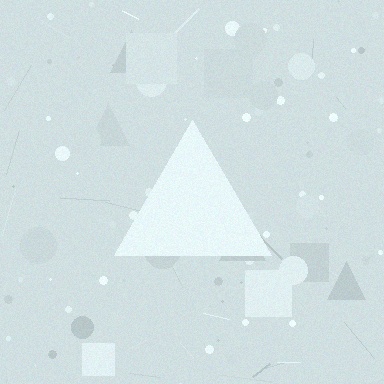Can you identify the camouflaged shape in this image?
The camouflaged shape is a triangle.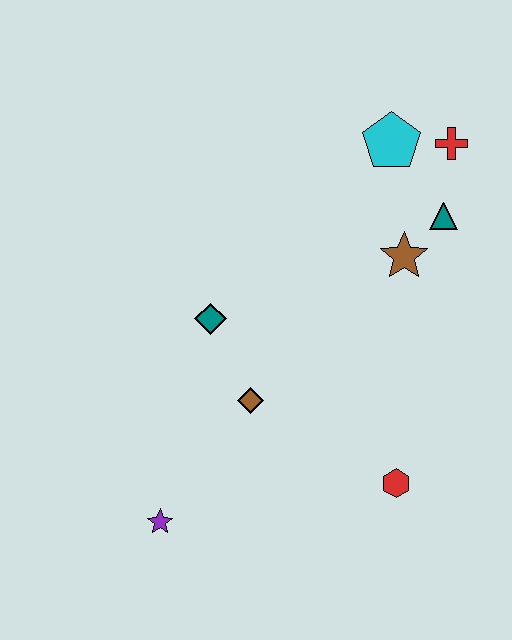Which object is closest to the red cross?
The cyan pentagon is closest to the red cross.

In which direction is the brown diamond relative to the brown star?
The brown diamond is to the left of the brown star.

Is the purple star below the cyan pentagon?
Yes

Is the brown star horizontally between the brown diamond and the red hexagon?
No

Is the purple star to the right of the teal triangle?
No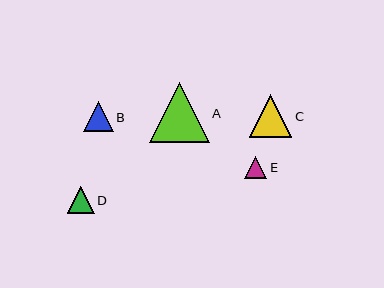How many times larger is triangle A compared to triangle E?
Triangle A is approximately 2.7 times the size of triangle E.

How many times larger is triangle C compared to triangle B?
Triangle C is approximately 1.4 times the size of triangle B.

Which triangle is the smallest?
Triangle E is the smallest with a size of approximately 22 pixels.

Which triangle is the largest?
Triangle A is the largest with a size of approximately 60 pixels.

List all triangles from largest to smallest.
From largest to smallest: A, C, B, D, E.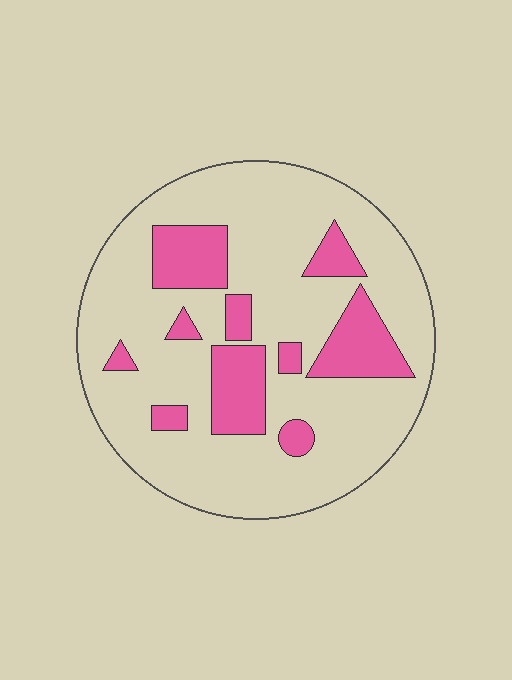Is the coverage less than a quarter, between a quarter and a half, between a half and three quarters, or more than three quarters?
Less than a quarter.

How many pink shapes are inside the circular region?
10.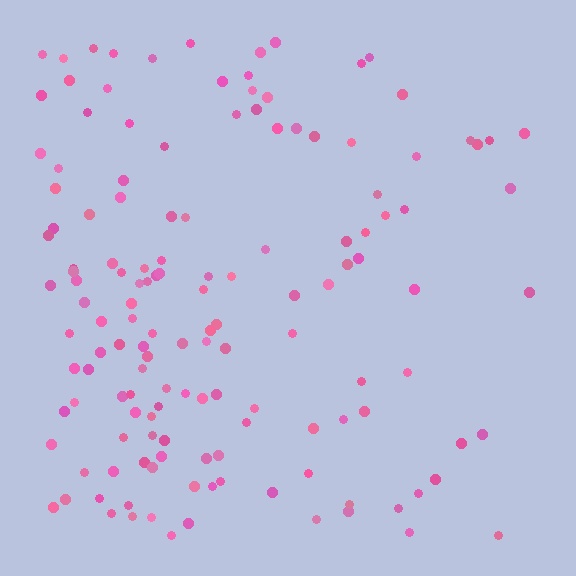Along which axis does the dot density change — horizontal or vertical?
Horizontal.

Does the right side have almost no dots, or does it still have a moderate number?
Still a moderate number, just noticeably fewer than the left.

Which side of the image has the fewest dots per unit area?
The right.